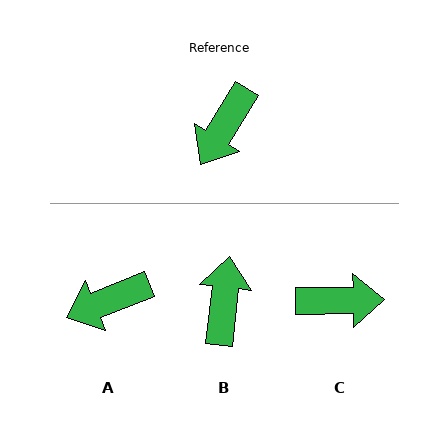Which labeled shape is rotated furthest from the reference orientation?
B, about 155 degrees away.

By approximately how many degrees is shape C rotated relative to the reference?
Approximately 122 degrees counter-clockwise.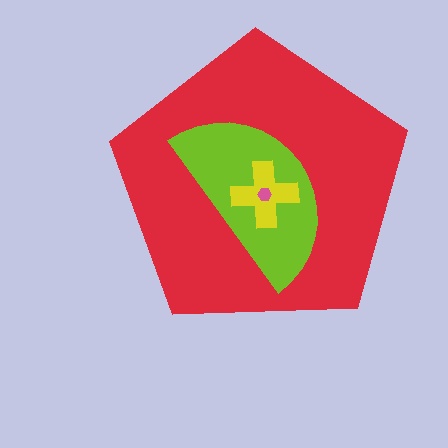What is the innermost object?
The pink hexagon.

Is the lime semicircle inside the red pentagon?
Yes.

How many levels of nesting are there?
4.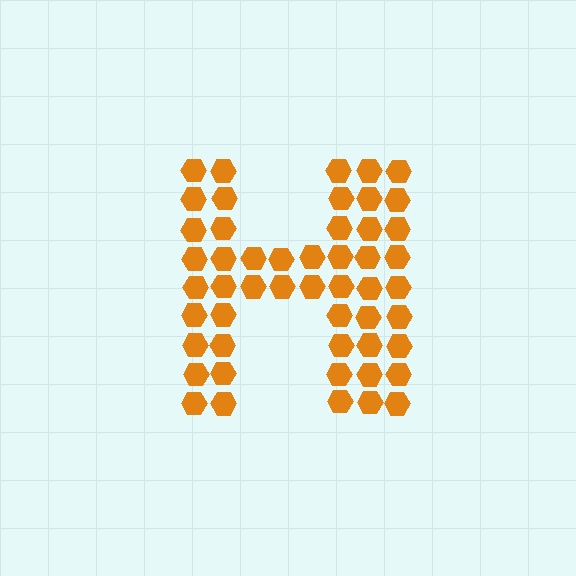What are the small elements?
The small elements are hexagons.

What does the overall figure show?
The overall figure shows the letter H.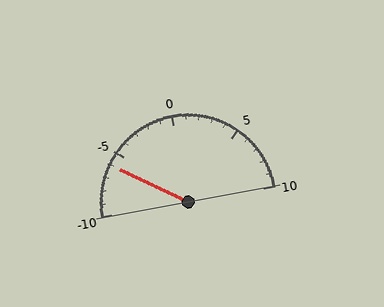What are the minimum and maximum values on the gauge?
The gauge ranges from -10 to 10.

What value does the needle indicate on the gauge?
The needle indicates approximately -6.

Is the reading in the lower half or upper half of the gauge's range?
The reading is in the lower half of the range (-10 to 10).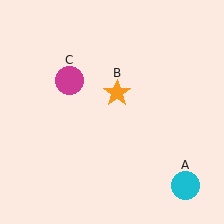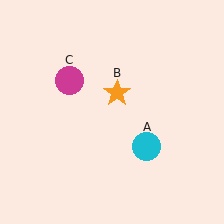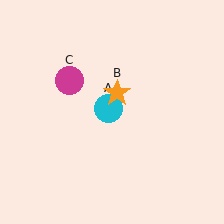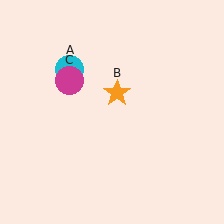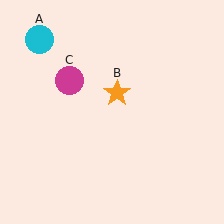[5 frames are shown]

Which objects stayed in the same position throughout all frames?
Orange star (object B) and magenta circle (object C) remained stationary.